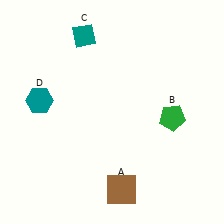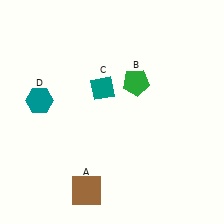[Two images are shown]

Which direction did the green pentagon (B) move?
The green pentagon (B) moved left.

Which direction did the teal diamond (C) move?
The teal diamond (C) moved down.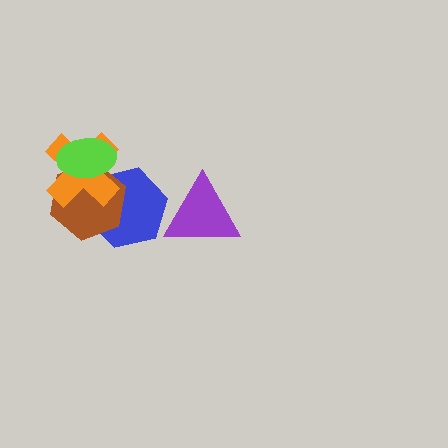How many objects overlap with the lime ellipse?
3 objects overlap with the lime ellipse.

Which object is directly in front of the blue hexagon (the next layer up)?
The brown hexagon is directly in front of the blue hexagon.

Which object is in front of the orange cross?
The lime ellipse is in front of the orange cross.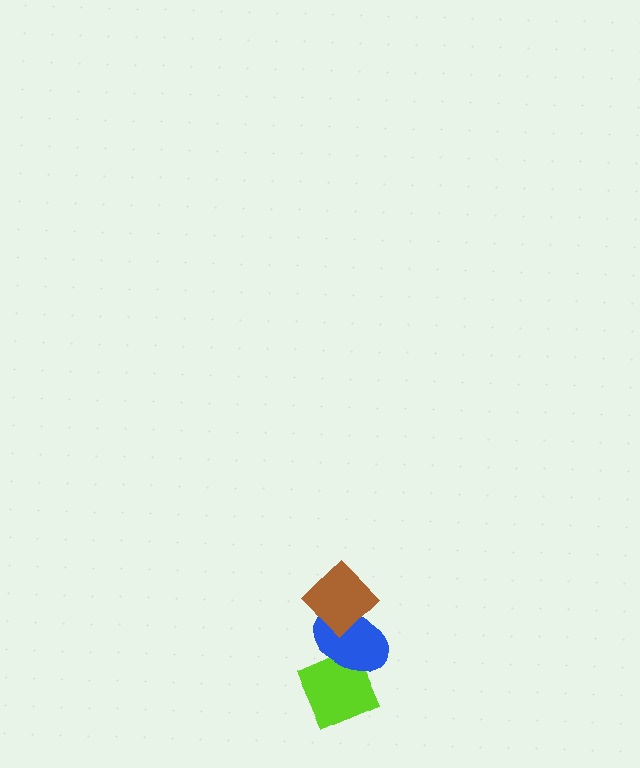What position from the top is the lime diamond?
The lime diamond is 3rd from the top.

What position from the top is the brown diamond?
The brown diamond is 1st from the top.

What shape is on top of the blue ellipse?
The brown diamond is on top of the blue ellipse.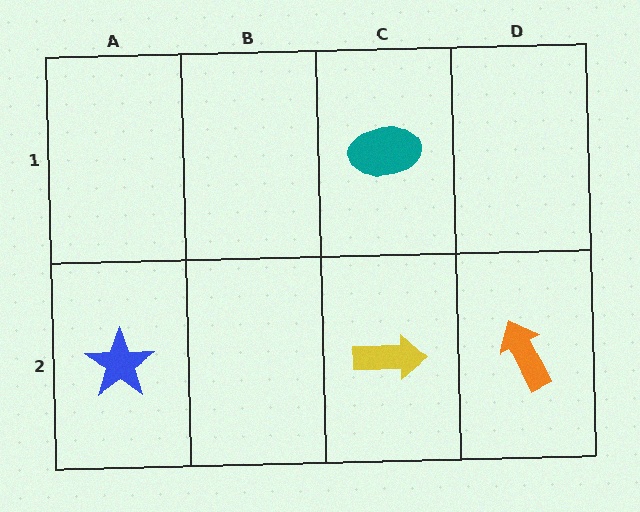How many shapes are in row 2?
3 shapes.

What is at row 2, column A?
A blue star.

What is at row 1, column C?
A teal ellipse.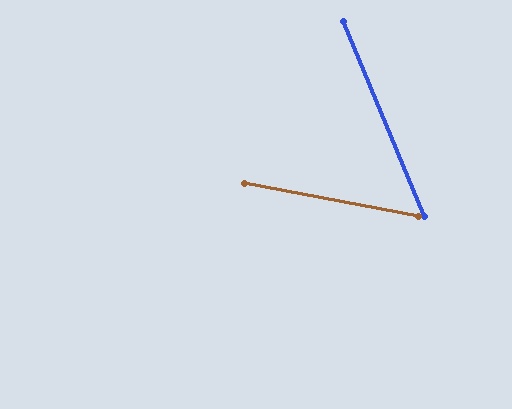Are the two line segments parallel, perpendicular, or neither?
Neither parallel nor perpendicular — they differ by about 57°.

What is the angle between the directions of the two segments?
Approximately 57 degrees.